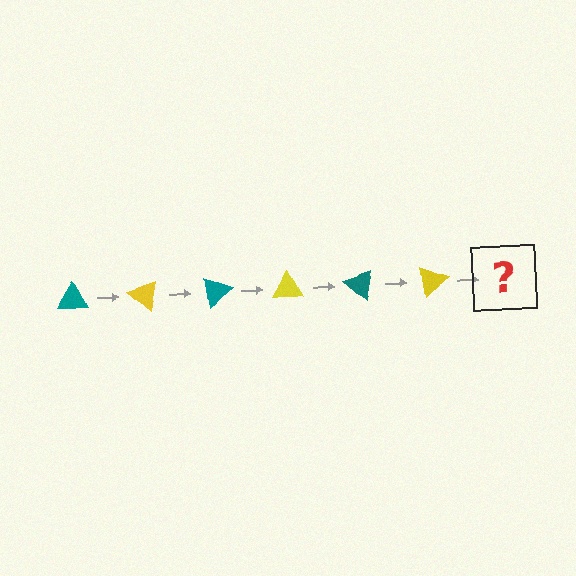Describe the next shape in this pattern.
It should be a teal triangle, rotated 240 degrees from the start.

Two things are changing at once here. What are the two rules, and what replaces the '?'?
The two rules are that it rotates 40 degrees each step and the color cycles through teal and yellow. The '?' should be a teal triangle, rotated 240 degrees from the start.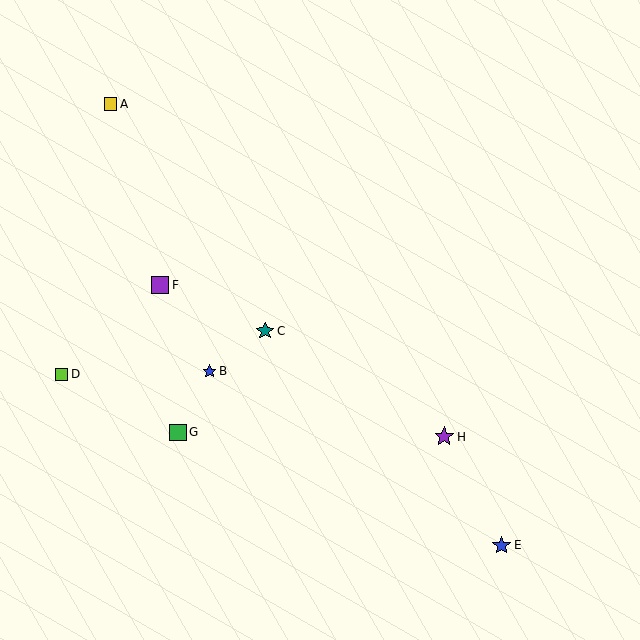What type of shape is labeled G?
Shape G is a green square.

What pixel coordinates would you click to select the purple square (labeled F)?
Click at (160, 285) to select the purple square F.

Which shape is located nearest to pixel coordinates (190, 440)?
The green square (labeled G) at (178, 432) is nearest to that location.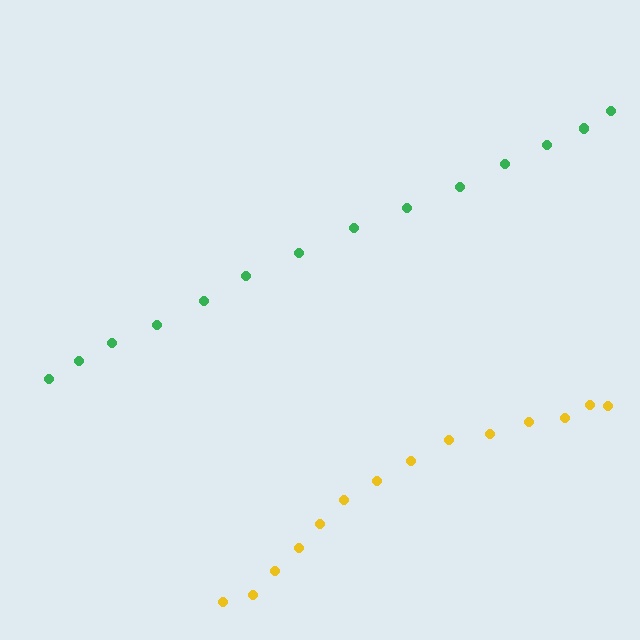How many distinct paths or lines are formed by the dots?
There are 2 distinct paths.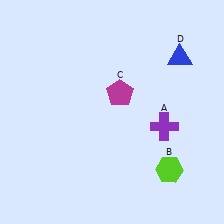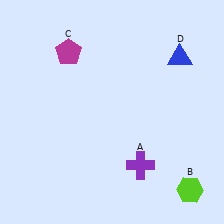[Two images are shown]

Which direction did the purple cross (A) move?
The purple cross (A) moved down.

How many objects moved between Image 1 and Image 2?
3 objects moved between the two images.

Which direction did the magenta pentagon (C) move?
The magenta pentagon (C) moved left.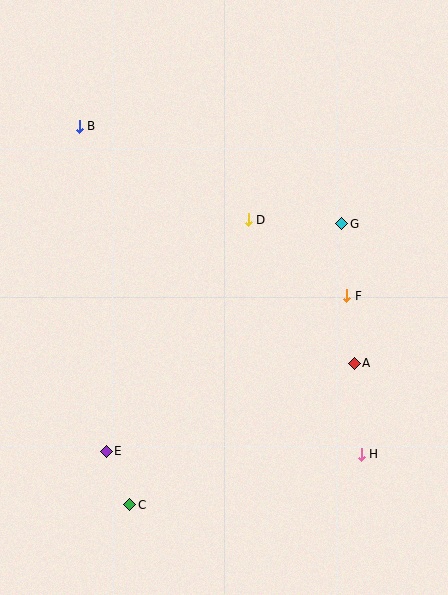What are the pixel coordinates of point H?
Point H is at (361, 454).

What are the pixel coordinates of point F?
Point F is at (347, 296).